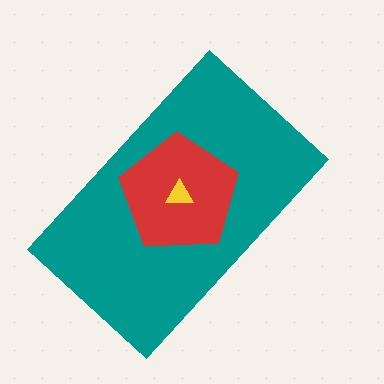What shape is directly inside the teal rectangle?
The red pentagon.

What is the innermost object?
The yellow triangle.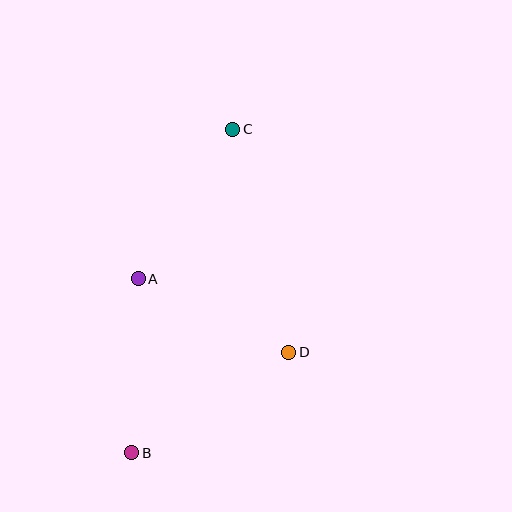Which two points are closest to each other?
Points A and D are closest to each other.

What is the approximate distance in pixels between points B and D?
The distance between B and D is approximately 187 pixels.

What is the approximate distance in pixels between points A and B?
The distance between A and B is approximately 175 pixels.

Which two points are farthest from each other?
Points B and C are farthest from each other.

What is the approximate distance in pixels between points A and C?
The distance between A and C is approximately 177 pixels.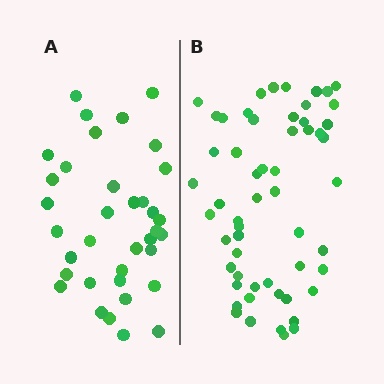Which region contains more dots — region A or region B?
Region B (the right region) has more dots.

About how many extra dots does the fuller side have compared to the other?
Region B has approximately 20 more dots than region A.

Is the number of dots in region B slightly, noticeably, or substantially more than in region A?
Region B has substantially more. The ratio is roughly 1.6 to 1.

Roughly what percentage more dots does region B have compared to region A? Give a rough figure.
About 55% more.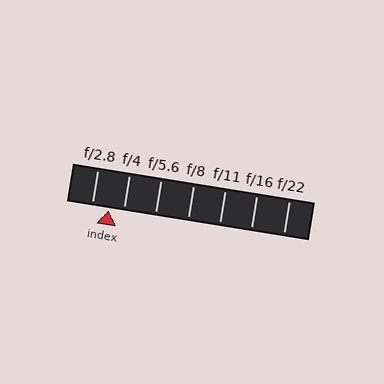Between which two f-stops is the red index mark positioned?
The index mark is between f/2.8 and f/4.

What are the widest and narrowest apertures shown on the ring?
The widest aperture shown is f/2.8 and the narrowest is f/22.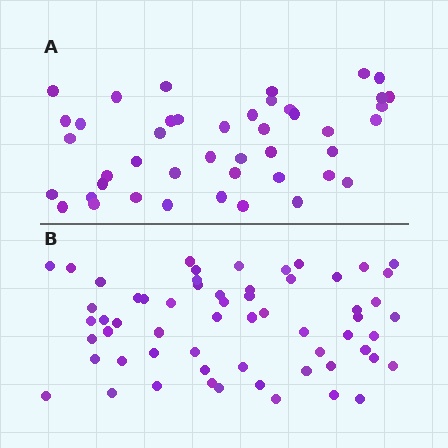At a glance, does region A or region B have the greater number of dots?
Region B (the bottom region) has more dots.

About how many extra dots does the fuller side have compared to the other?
Region B has approximately 15 more dots than region A.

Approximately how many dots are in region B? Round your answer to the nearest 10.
About 60 dots.